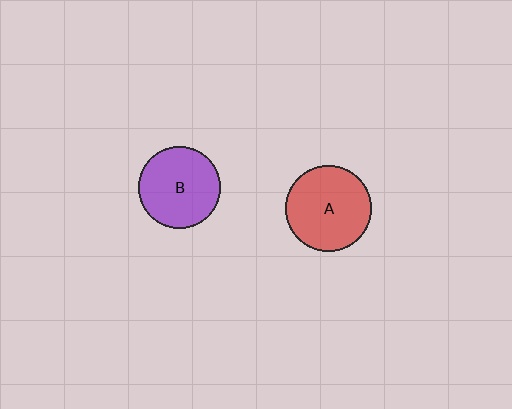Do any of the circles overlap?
No, none of the circles overlap.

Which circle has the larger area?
Circle A (red).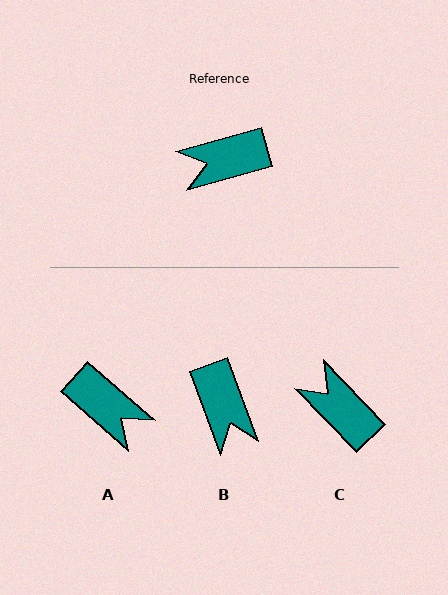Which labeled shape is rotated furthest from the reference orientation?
A, about 123 degrees away.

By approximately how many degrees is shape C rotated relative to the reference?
Approximately 62 degrees clockwise.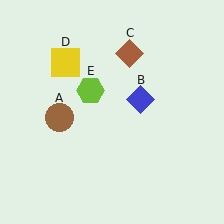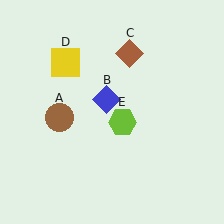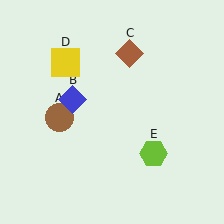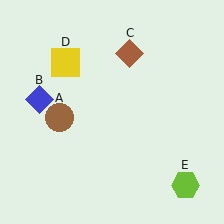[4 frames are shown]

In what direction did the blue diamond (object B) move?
The blue diamond (object B) moved left.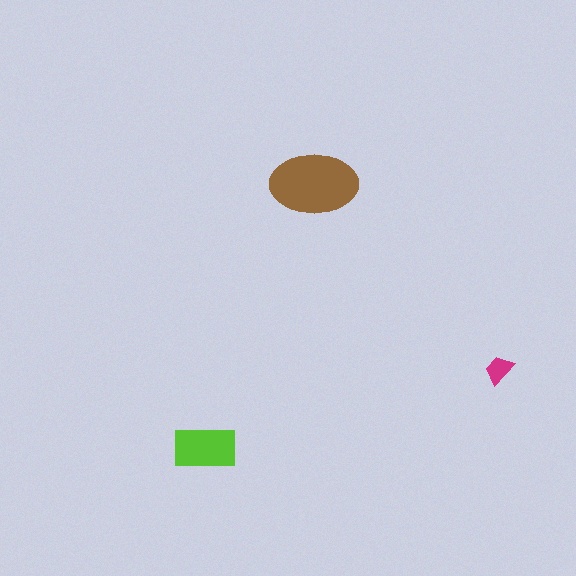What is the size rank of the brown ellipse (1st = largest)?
1st.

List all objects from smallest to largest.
The magenta trapezoid, the lime rectangle, the brown ellipse.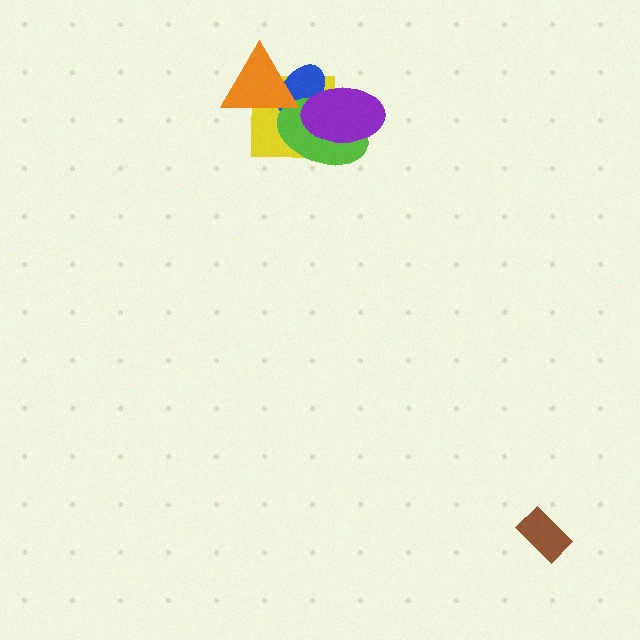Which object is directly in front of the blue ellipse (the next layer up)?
The lime ellipse is directly in front of the blue ellipse.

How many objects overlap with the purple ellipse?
3 objects overlap with the purple ellipse.